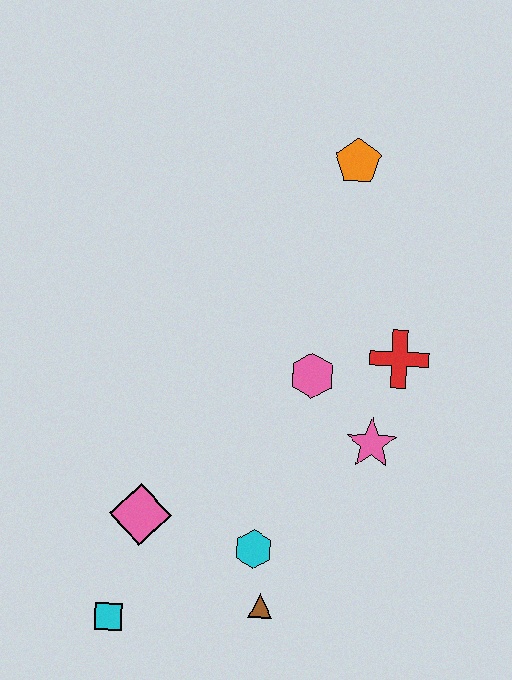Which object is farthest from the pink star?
The cyan square is farthest from the pink star.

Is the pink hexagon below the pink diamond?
No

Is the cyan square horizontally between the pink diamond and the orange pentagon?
No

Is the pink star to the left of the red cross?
Yes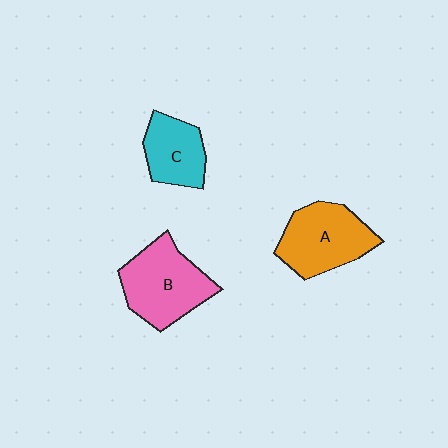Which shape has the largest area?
Shape B (pink).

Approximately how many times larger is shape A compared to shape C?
Approximately 1.4 times.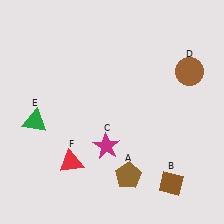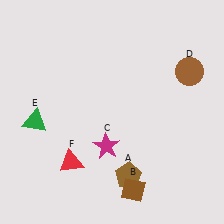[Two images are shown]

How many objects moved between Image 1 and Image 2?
1 object moved between the two images.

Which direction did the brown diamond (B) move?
The brown diamond (B) moved left.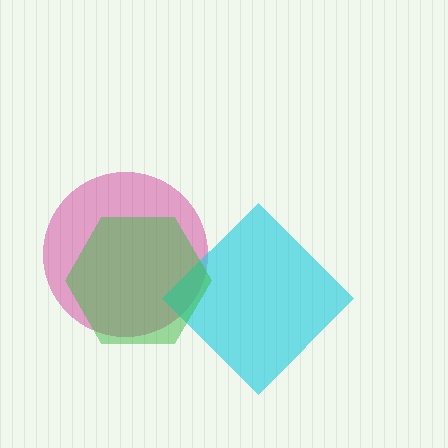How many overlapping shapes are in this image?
There are 3 overlapping shapes in the image.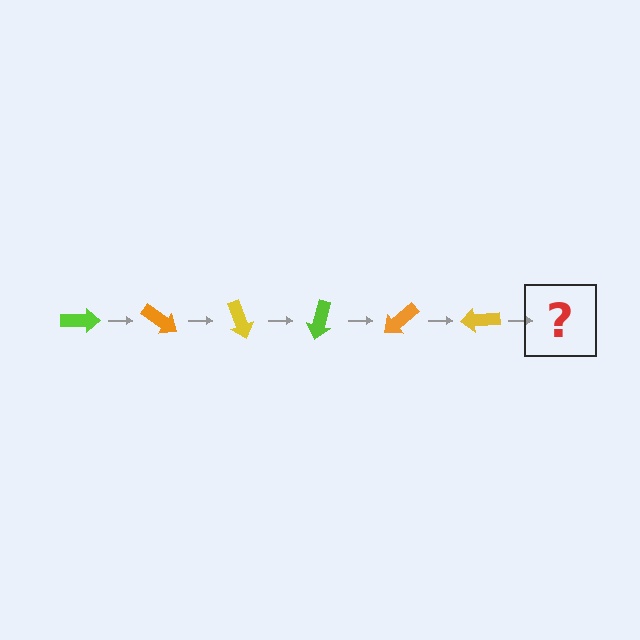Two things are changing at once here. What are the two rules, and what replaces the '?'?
The two rules are that it rotates 35 degrees each step and the color cycles through lime, orange, and yellow. The '?' should be a lime arrow, rotated 210 degrees from the start.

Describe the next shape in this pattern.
It should be a lime arrow, rotated 210 degrees from the start.